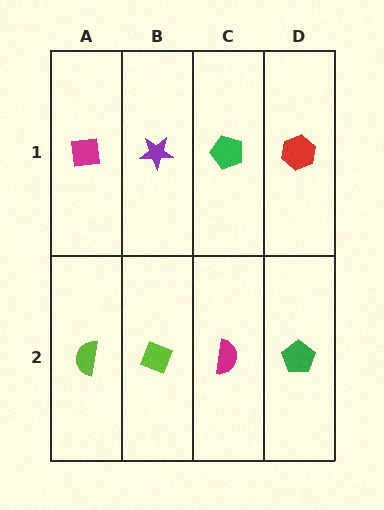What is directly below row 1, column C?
A magenta semicircle.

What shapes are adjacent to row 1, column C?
A magenta semicircle (row 2, column C), a purple star (row 1, column B), a red hexagon (row 1, column D).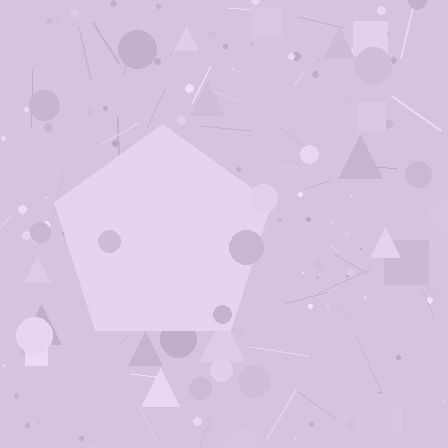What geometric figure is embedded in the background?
A pentagon is embedded in the background.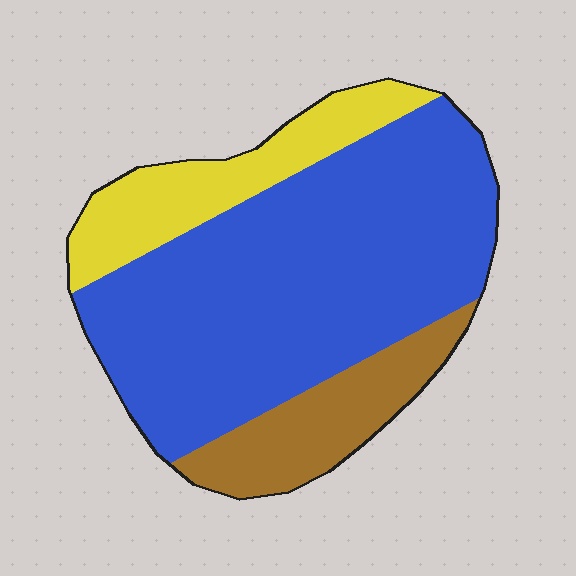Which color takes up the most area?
Blue, at roughly 65%.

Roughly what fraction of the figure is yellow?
Yellow takes up between a sixth and a third of the figure.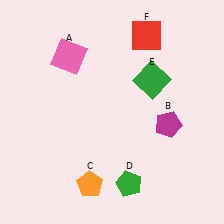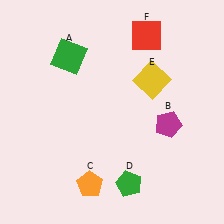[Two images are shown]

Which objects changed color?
A changed from pink to green. E changed from green to yellow.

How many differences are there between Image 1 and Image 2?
There are 2 differences between the two images.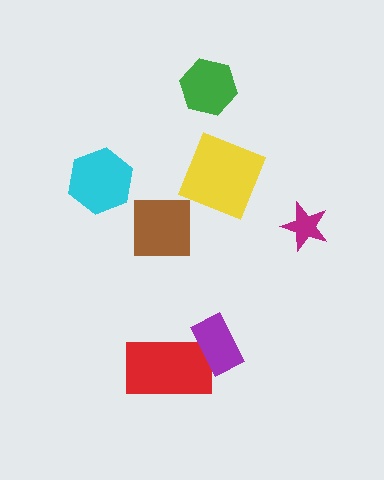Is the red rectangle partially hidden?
Yes, it is partially covered by another shape.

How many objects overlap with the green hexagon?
0 objects overlap with the green hexagon.